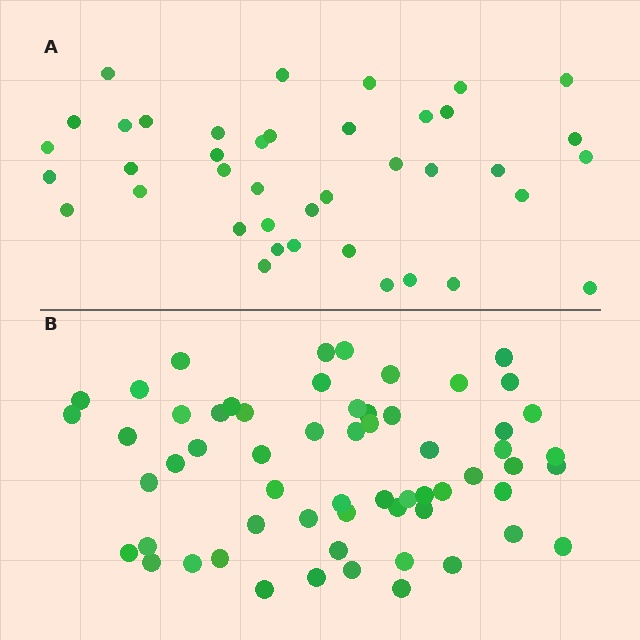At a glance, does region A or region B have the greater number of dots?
Region B (the bottom region) has more dots.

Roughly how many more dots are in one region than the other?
Region B has approximately 20 more dots than region A.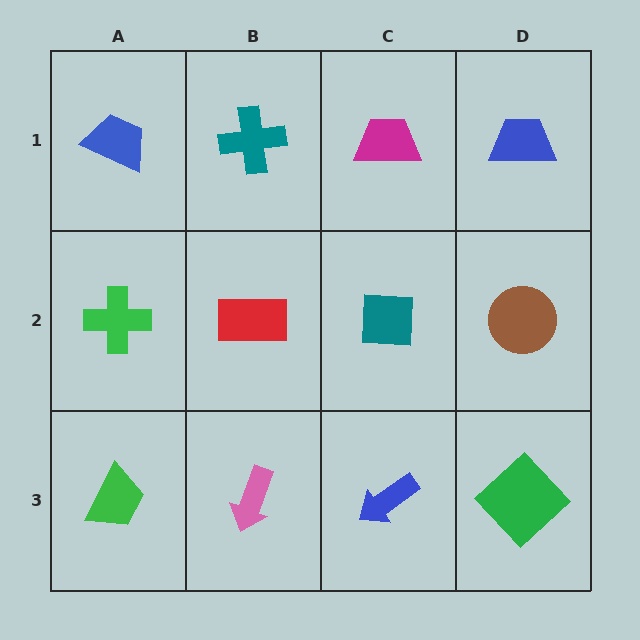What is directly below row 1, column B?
A red rectangle.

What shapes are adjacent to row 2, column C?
A magenta trapezoid (row 1, column C), a blue arrow (row 3, column C), a red rectangle (row 2, column B), a brown circle (row 2, column D).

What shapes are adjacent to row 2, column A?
A blue trapezoid (row 1, column A), a green trapezoid (row 3, column A), a red rectangle (row 2, column B).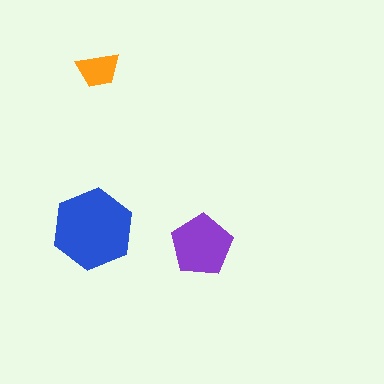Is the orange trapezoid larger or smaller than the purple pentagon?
Smaller.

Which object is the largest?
The blue hexagon.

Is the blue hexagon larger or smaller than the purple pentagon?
Larger.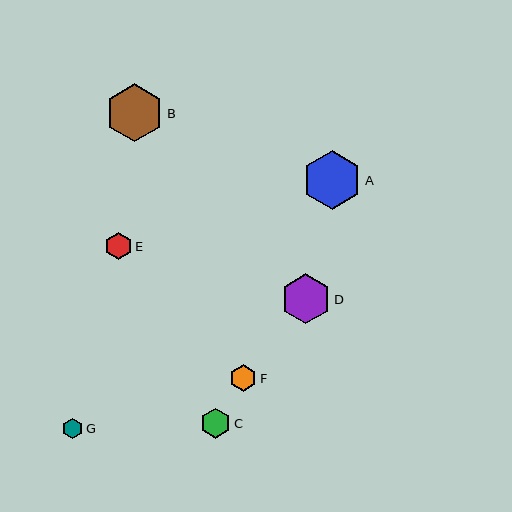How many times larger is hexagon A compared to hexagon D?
Hexagon A is approximately 1.2 times the size of hexagon D.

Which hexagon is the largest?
Hexagon A is the largest with a size of approximately 59 pixels.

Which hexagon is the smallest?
Hexagon G is the smallest with a size of approximately 20 pixels.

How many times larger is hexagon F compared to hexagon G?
Hexagon F is approximately 1.4 times the size of hexagon G.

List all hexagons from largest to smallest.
From largest to smallest: A, B, D, C, E, F, G.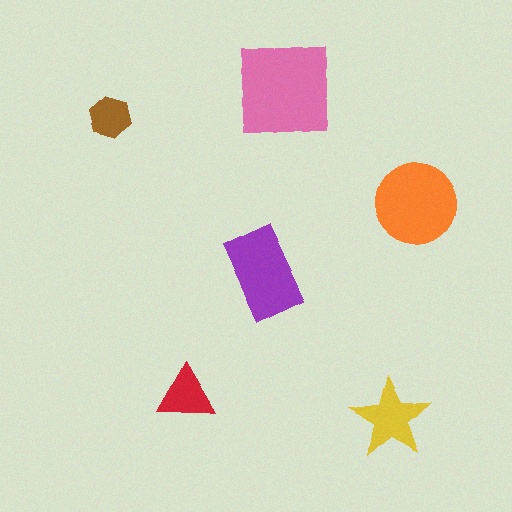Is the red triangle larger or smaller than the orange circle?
Smaller.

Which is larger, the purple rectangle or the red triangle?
The purple rectangle.